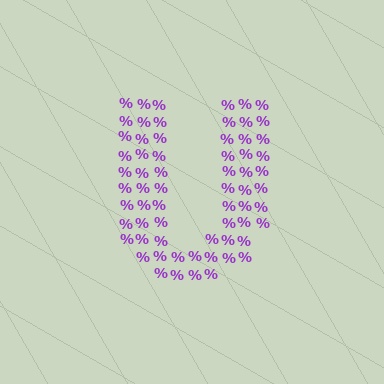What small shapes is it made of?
It is made of small percent signs.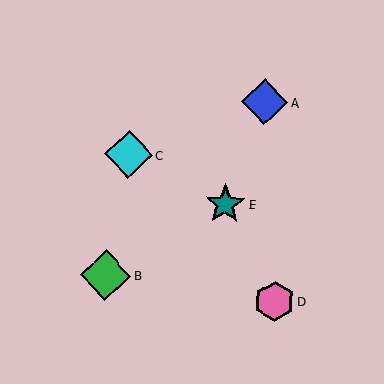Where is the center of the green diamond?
The center of the green diamond is at (106, 275).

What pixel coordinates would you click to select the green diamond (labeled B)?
Click at (106, 275) to select the green diamond B.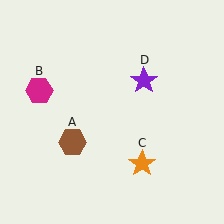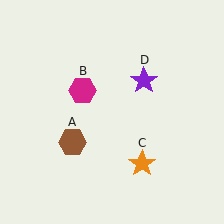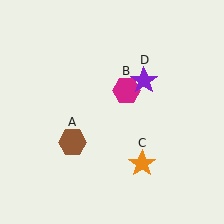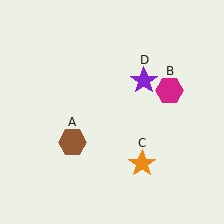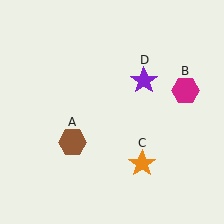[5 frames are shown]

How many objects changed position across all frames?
1 object changed position: magenta hexagon (object B).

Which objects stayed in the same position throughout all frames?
Brown hexagon (object A) and orange star (object C) and purple star (object D) remained stationary.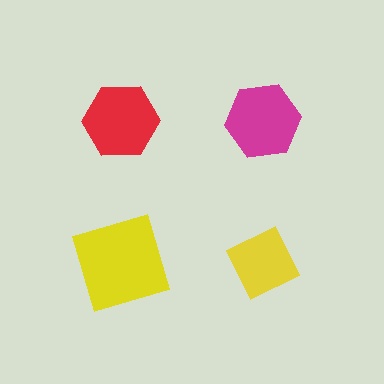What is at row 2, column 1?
A yellow square.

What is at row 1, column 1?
A red hexagon.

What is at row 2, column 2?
A yellow diamond.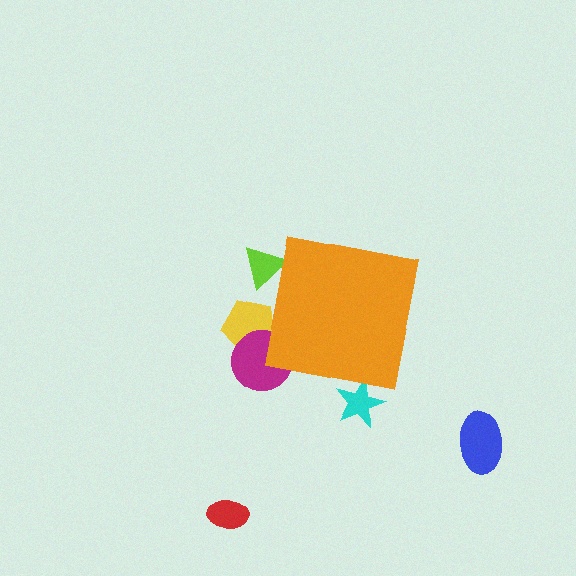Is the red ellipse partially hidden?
No, the red ellipse is fully visible.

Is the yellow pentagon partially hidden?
Yes, the yellow pentagon is partially hidden behind the orange square.